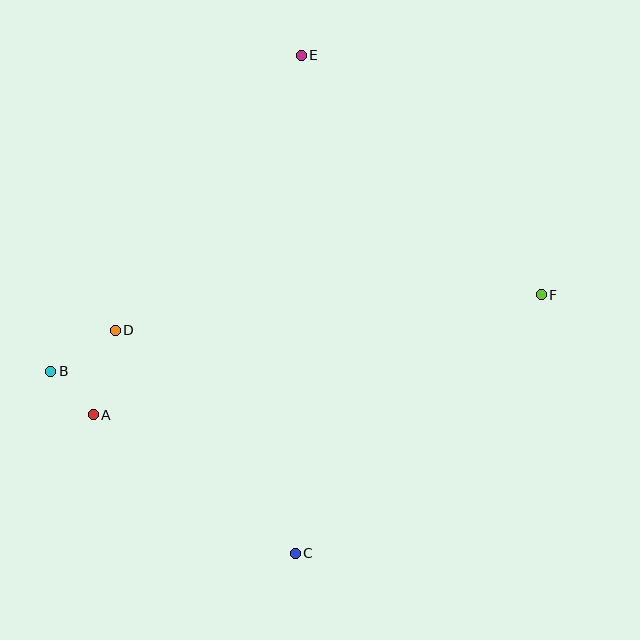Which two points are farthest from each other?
Points C and E are farthest from each other.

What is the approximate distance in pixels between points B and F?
The distance between B and F is approximately 496 pixels.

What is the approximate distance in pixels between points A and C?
The distance between A and C is approximately 245 pixels.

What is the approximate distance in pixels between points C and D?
The distance between C and D is approximately 286 pixels.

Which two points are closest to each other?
Points A and B are closest to each other.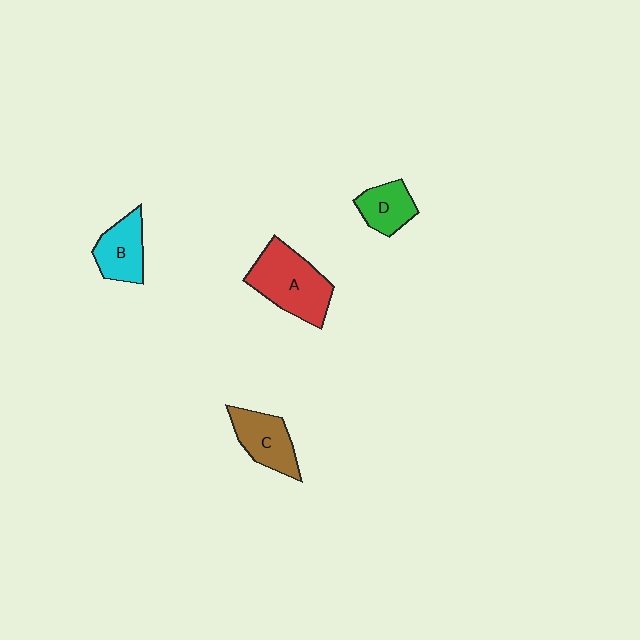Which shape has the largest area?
Shape A (red).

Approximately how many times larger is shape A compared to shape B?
Approximately 1.6 times.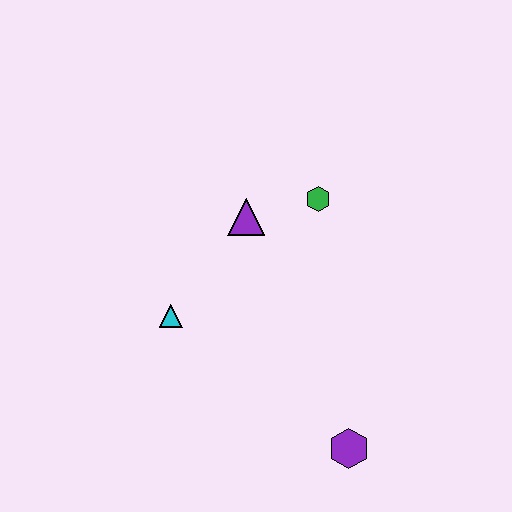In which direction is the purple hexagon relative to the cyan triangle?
The purple hexagon is to the right of the cyan triangle.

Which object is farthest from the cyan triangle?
The purple hexagon is farthest from the cyan triangle.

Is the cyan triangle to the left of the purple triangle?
Yes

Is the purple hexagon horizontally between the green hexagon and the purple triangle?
No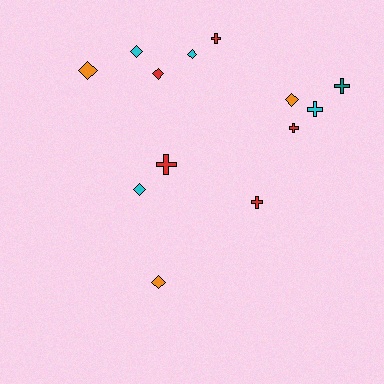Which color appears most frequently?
Red, with 5 objects.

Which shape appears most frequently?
Diamond, with 7 objects.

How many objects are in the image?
There are 13 objects.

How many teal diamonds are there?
There are no teal diamonds.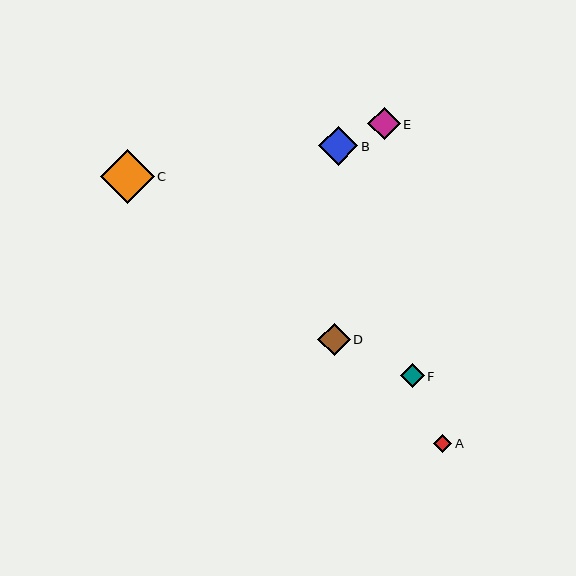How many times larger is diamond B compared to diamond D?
Diamond B is approximately 1.2 times the size of diamond D.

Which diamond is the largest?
Diamond C is the largest with a size of approximately 54 pixels.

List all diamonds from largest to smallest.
From largest to smallest: C, B, D, E, F, A.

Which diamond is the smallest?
Diamond A is the smallest with a size of approximately 18 pixels.